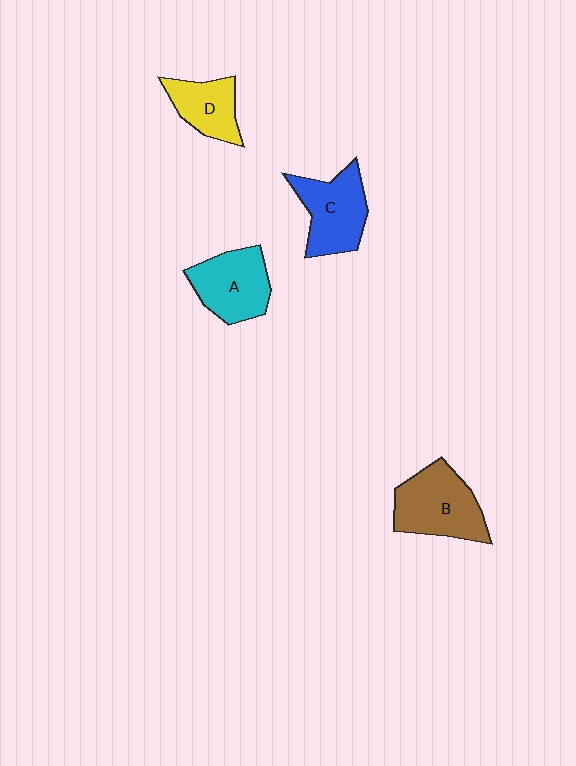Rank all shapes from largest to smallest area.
From largest to smallest: B (brown), C (blue), A (cyan), D (yellow).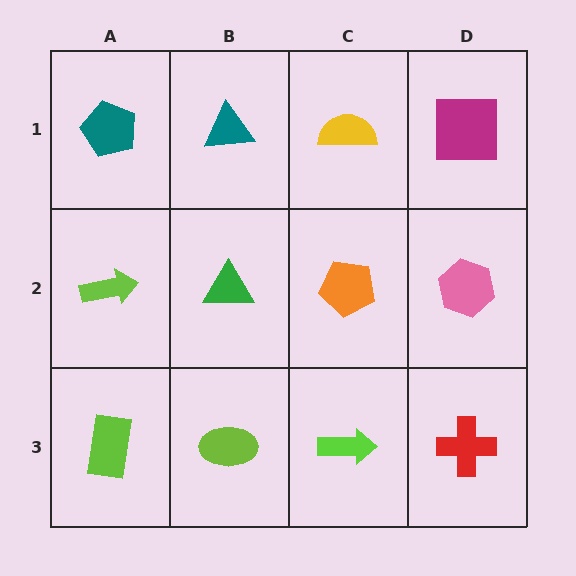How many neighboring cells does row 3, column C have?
3.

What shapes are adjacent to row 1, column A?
A lime arrow (row 2, column A), a teal triangle (row 1, column B).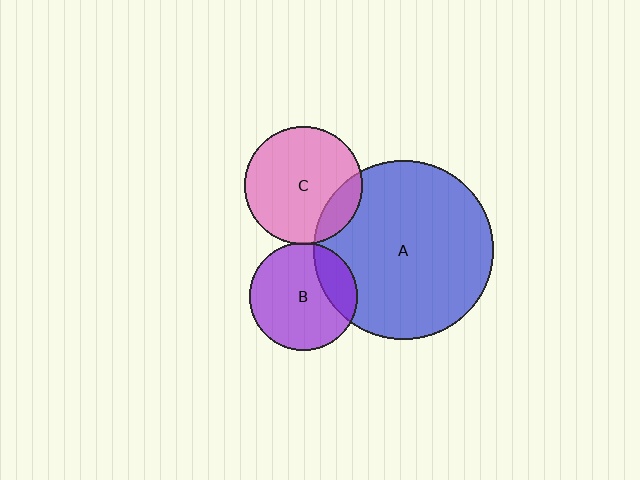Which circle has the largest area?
Circle A (blue).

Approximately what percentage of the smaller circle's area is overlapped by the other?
Approximately 15%.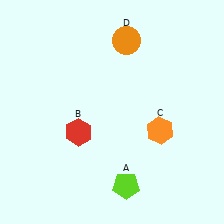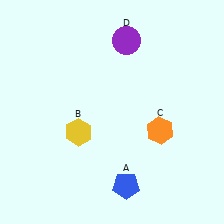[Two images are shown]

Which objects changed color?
A changed from lime to blue. B changed from red to yellow. D changed from orange to purple.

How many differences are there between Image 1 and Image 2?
There are 3 differences between the two images.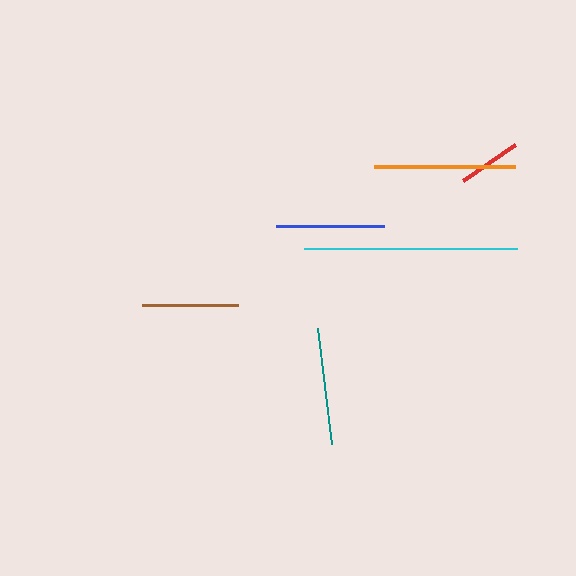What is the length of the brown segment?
The brown segment is approximately 96 pixels long.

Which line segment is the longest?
The cyan line is the longest at approximately 212 pixels.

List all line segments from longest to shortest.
From longest to shortest: cyan, orange, teal, blue, brown, red.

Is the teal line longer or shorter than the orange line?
The orange line is longer than the teal line.